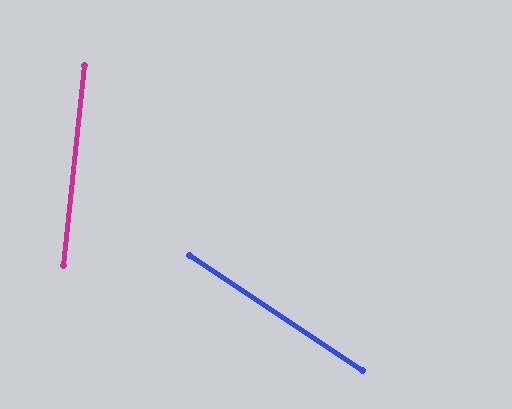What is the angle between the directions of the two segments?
Approximately 62 degrees.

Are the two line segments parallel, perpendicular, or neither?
Neither parallel nor perpendicular — they differ by about 62°.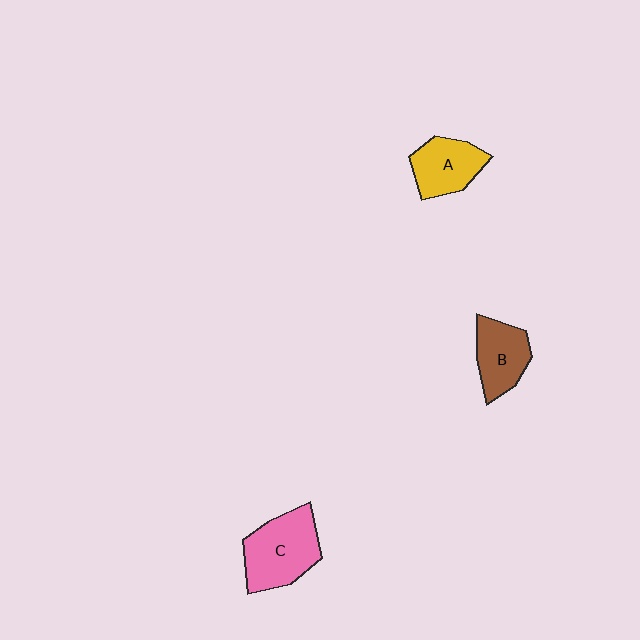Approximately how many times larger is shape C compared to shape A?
Approximately 1.4 times.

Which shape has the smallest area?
Shape B (brown).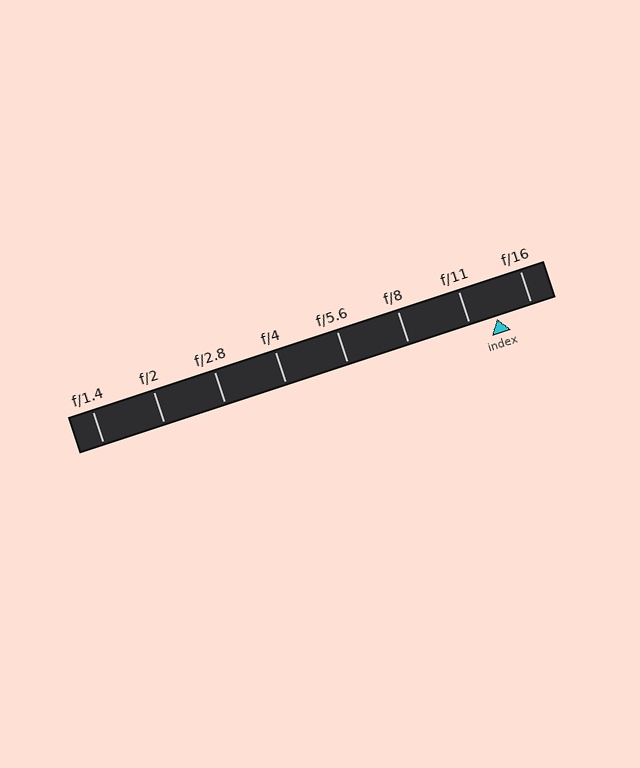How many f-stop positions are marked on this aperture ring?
There are 8 f-stop positions marked.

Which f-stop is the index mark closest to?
The index mark is closest to f/11.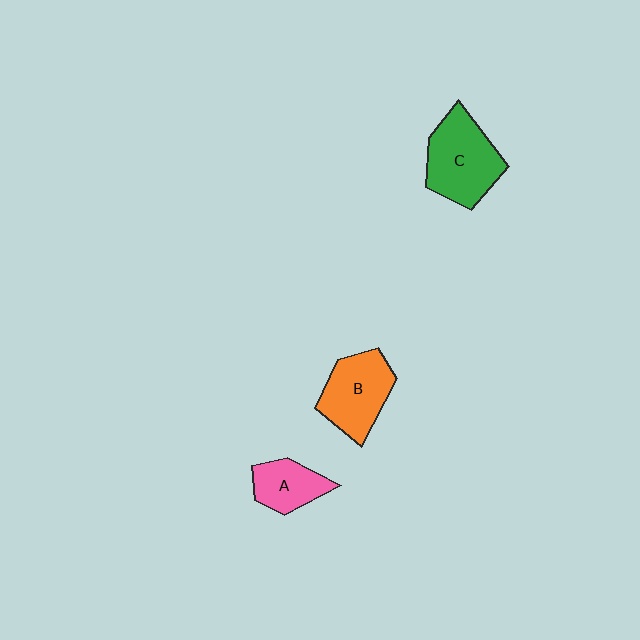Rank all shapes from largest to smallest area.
From largest to smallest: C (green), B (orange), A (pink).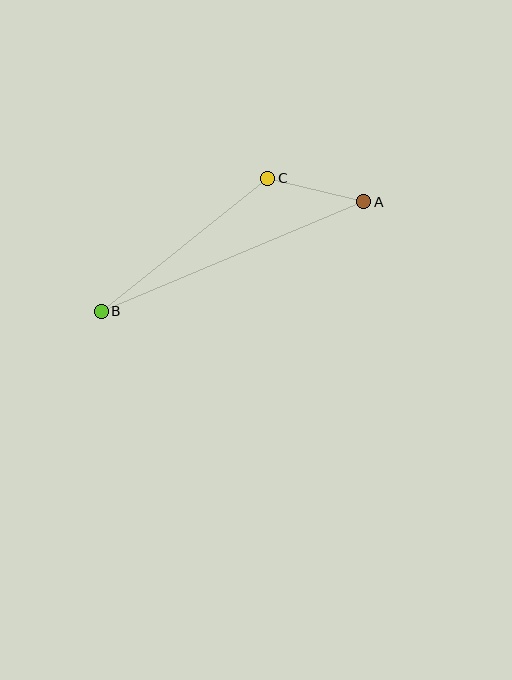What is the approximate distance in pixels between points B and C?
The distance between B and C is approximately 213 pixels.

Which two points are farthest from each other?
Points A and B are farthest from each other.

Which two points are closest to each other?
Points A and C are closest to each other.